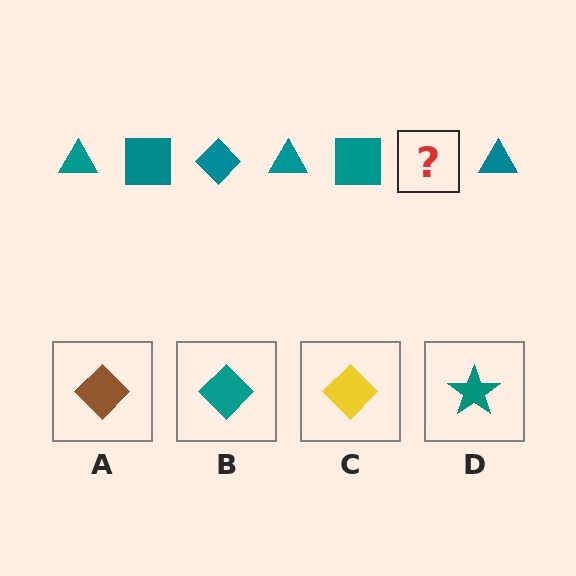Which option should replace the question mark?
Option B.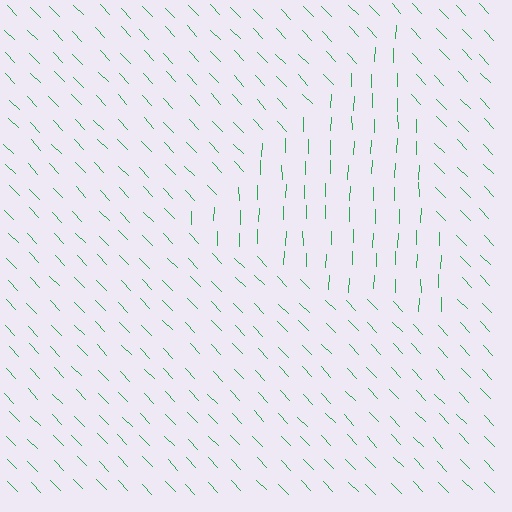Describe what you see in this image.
The image is filled with small green line segments. A triangle region in the image has lines oriented differently from the surrounding lines, creating a visible texture boundary.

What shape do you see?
I see a triangle.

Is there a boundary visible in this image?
Yes, there is a texture boundary formed by a change in line orientation.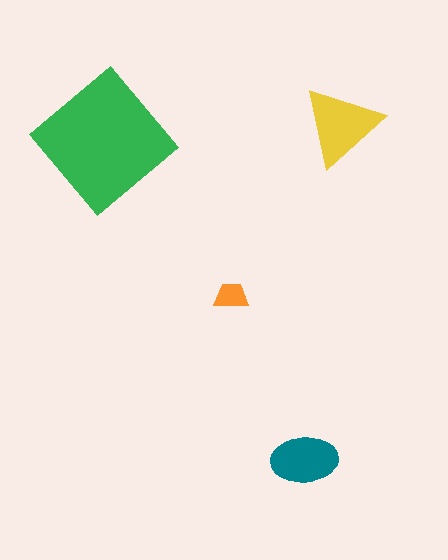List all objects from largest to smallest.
The green diamond, the yellow triangle, the teal ellipse, the orange trapezoid.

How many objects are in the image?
There are 4 objects in the image.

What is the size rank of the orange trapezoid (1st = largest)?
4th.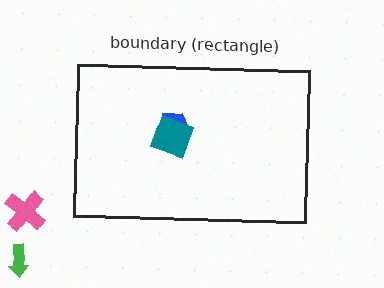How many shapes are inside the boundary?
2 inside, 2 outside.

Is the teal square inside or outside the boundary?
Inside.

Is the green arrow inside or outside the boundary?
Outside.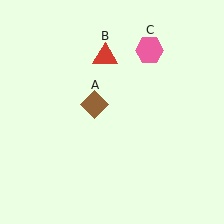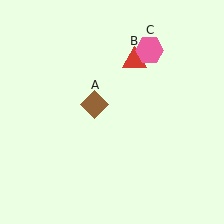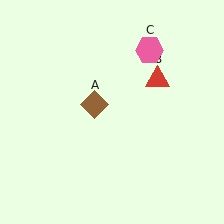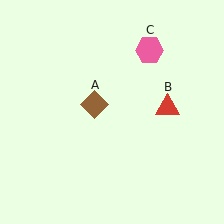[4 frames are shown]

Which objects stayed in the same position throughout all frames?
Brown diamond (object A) and pink hexagon (object C) remained stationary.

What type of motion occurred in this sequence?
The red triangle (object B) rotated clockwise around the center of the scene.